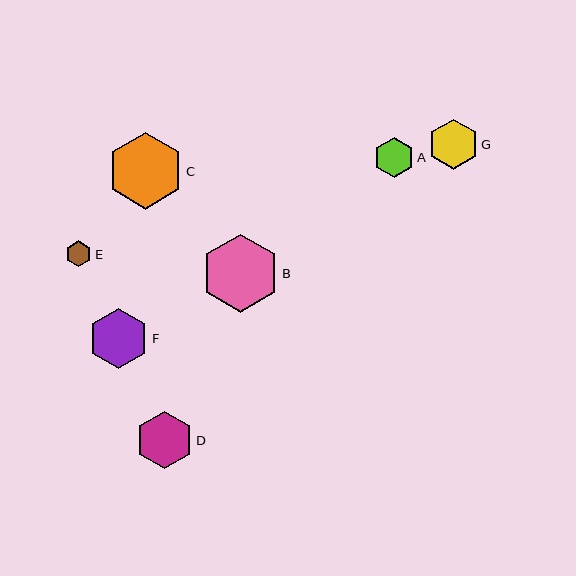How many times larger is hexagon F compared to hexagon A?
Hexagon F is approximately 1.5 times the size of hexagon A.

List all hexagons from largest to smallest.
From largest to smallest: B, C, F, D, G, A, E.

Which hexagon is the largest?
Hexagon B is the largest with a size of approximately 78 pixels.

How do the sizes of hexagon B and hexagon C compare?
Hexagon B and hexagon C are approximately the same size.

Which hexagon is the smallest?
Hexagon E is the smallest with a size of approximately 26 pixels.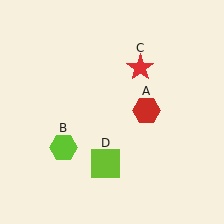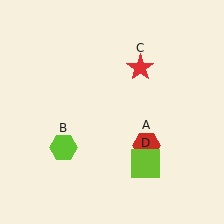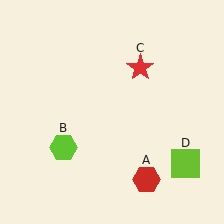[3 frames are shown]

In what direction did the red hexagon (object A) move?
The red hexagon (object A) moved down.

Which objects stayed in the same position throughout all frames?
Lime hexagon (object B) and red star (object C) remained stationary.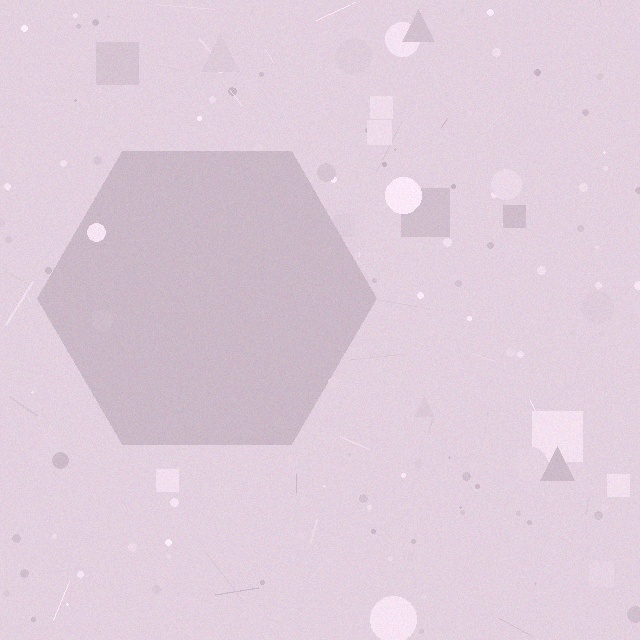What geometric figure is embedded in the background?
A hexagon is embedded in the background.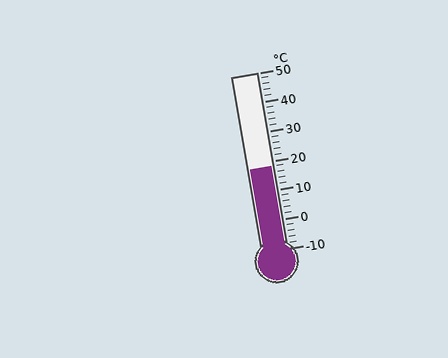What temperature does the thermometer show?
The thermometer shows approximately 18°C.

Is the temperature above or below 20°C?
The temperature is below 20°C.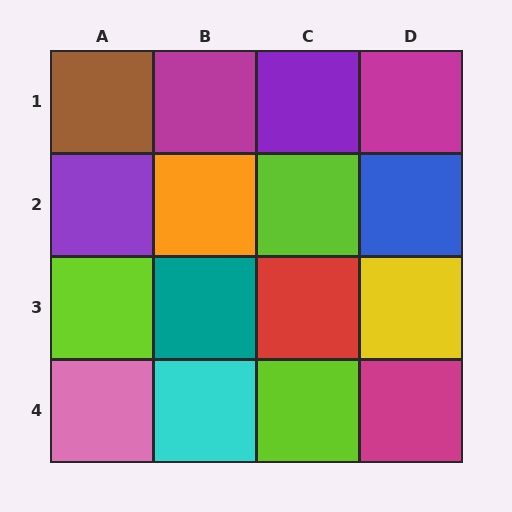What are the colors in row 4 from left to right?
Pink, cyan, lime, magenta.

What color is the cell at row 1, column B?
Magenta.